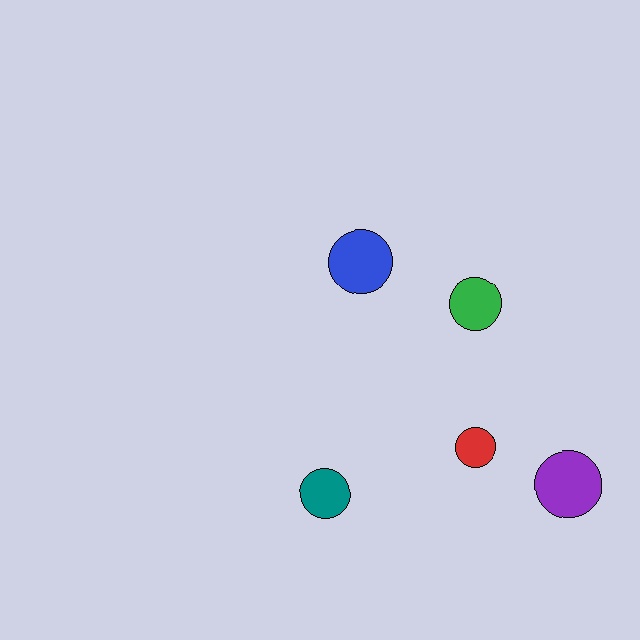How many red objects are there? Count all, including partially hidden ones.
There is 1 red object.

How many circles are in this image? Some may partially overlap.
There are 5 circles.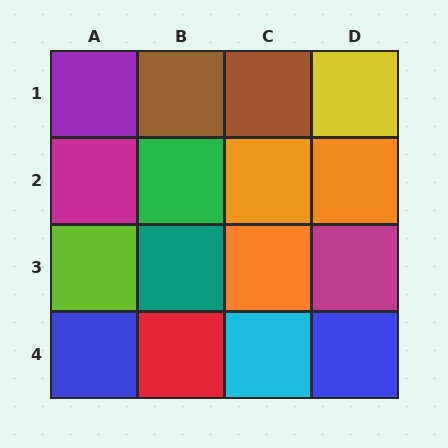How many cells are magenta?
2 cells are magenta.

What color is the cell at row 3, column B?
Teal.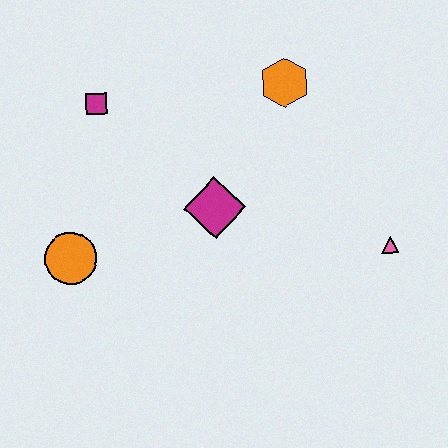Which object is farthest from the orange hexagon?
The orange circle is farthest from the orange hexagon.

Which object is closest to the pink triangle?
The magenta diamond is closest to the pink triangle.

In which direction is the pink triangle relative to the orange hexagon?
The pink triangle is below the orange hexagon.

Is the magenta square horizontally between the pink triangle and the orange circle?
Yes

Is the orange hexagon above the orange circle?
Yes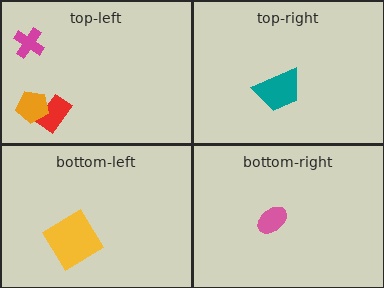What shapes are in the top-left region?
The red rectangle, the orange pentagon, the magenta cross.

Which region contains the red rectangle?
The top-left region.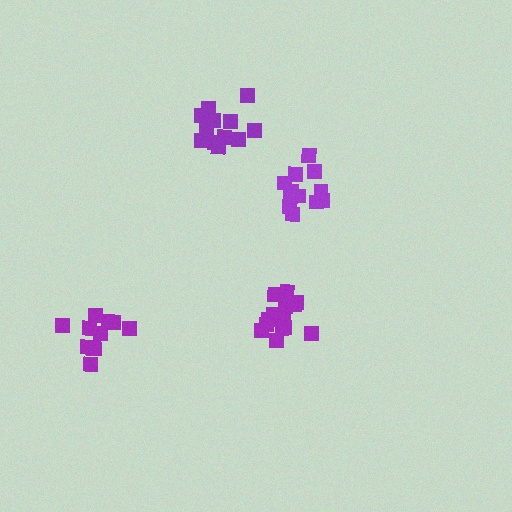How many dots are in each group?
Group 1: 12 dots, Group 2: 15 dots, Group 3: 11 dots, Group 4: 13 dots (51 total).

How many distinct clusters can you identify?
There are 4 distinct clusters.